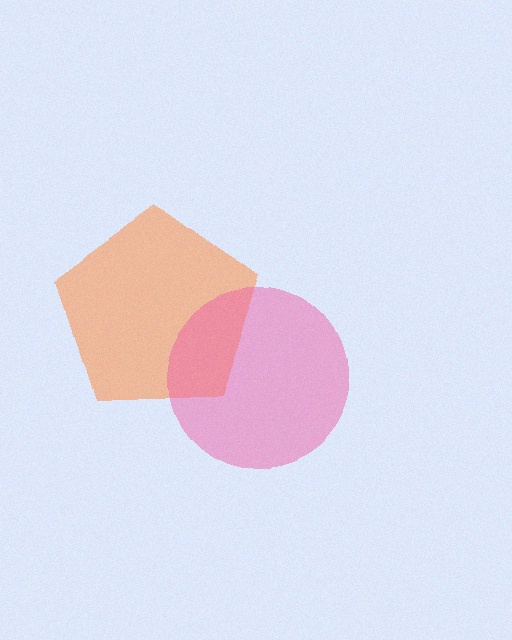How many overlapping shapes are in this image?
There are 2 overlapping shapes in the image.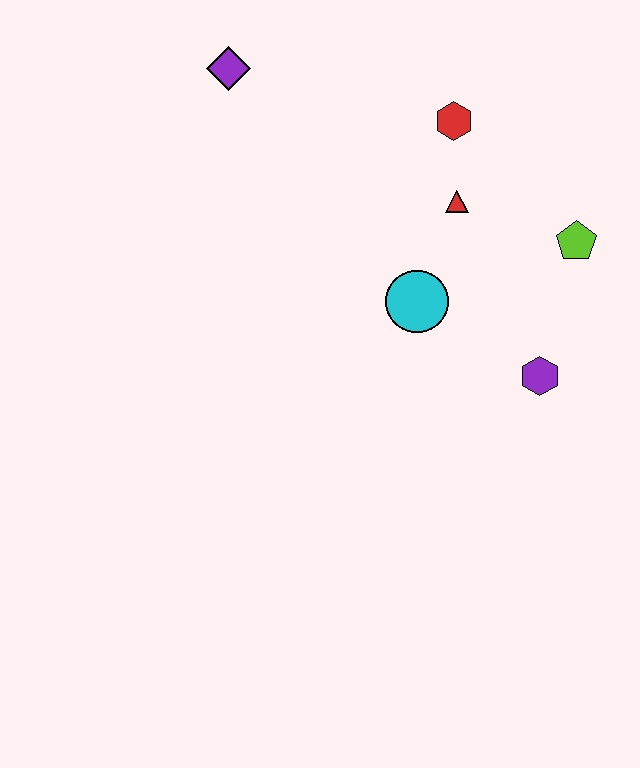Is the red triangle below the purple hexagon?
No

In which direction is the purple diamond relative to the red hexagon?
The purple diamond is to the left of the red hexagon.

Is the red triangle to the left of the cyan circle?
No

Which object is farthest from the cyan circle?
The purple diamond is farthest from the cyan circle.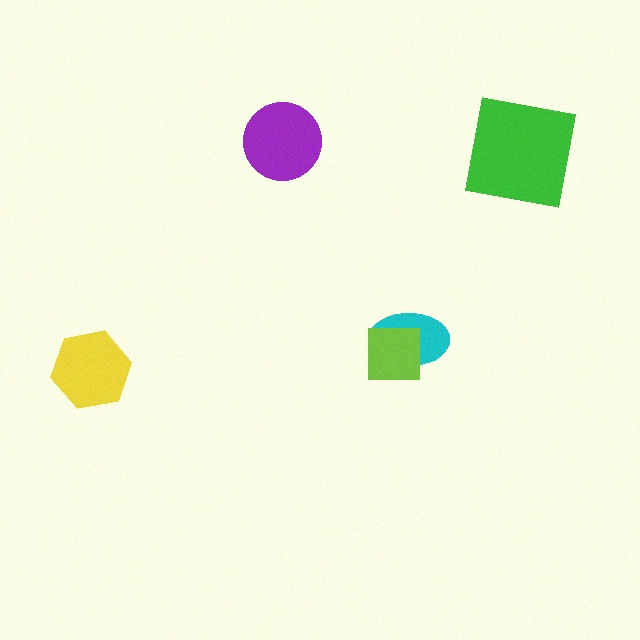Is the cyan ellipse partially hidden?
Yes, it is partially covered by another shape.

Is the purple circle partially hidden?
No, no other shape covers it.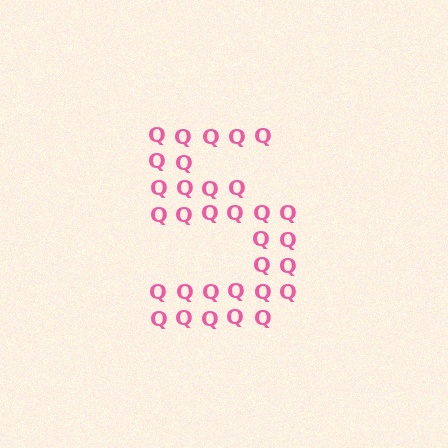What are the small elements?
The small elements are letter Q's.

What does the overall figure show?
The overall figure shows the digit 5.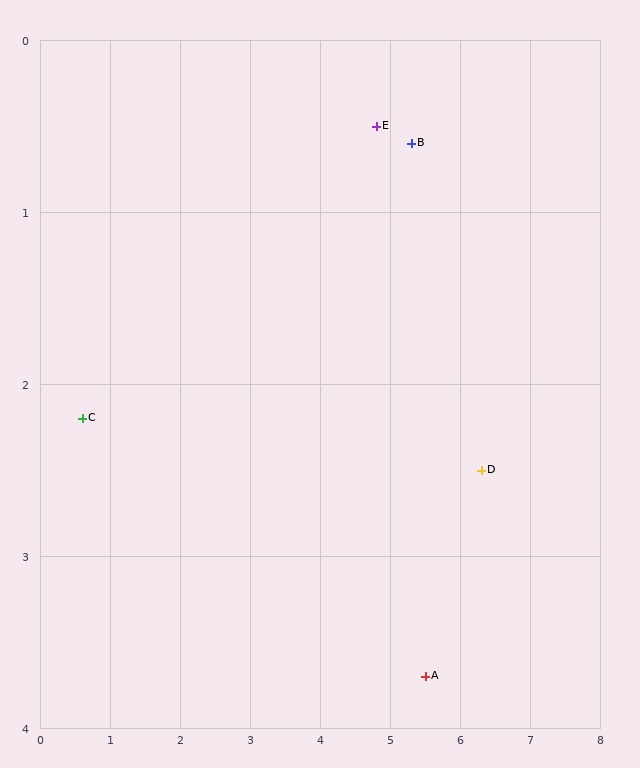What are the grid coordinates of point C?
Point C is at approximately (0.6, 2.2).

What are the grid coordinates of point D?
Point D is at approximately (6.3, 2.5).